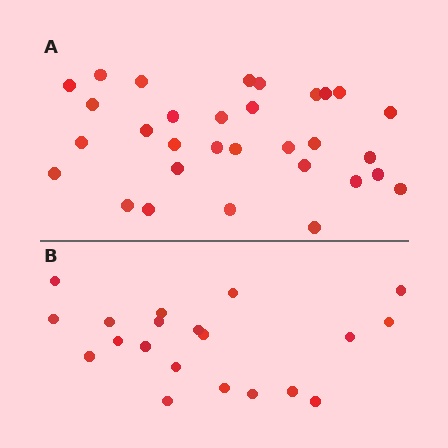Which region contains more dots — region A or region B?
Region A (the top region) has more dots.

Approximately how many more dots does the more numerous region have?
Region A has roughly 12 or so more dots than region B.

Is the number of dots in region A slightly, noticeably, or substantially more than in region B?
Region A has substantially more. The ratio is roughly 1.6 to 1.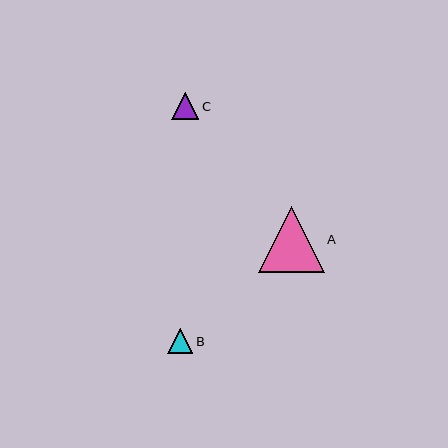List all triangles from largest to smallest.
From largest to smallest: A, C, B.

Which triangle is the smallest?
Triangle B is the smallest with a size of approximately 25 pixels.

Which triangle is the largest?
Triangle A is the largest with a size of approximately 66 pixels.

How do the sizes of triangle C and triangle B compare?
Triangle C and triangle B are approximately the same size.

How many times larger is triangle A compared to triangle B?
Triangle A is approximately 2.7 times the size of triangle B.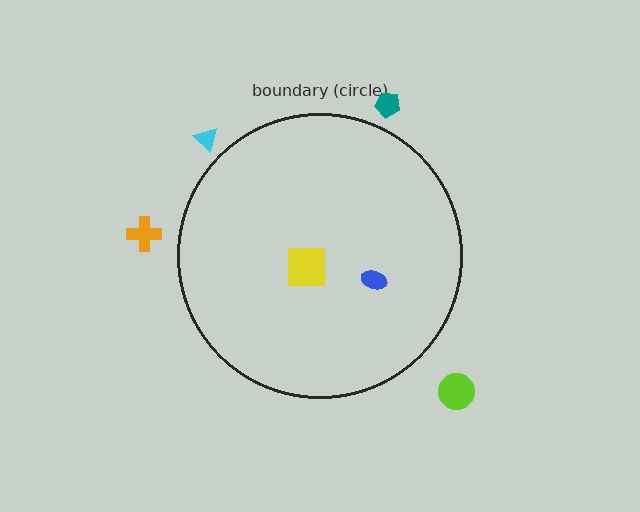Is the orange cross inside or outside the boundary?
Outside.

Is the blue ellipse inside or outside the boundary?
Inside.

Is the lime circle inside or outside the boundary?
Outside.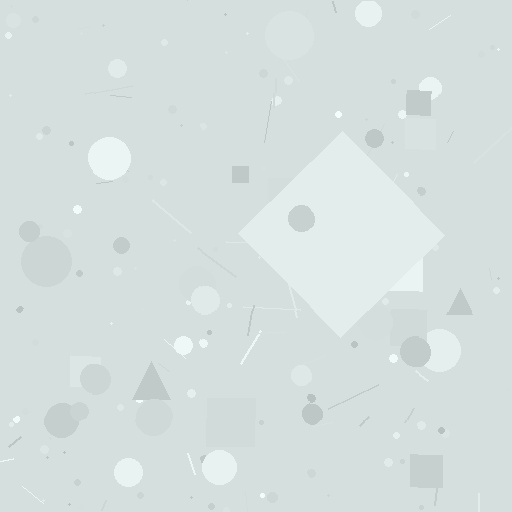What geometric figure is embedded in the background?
A diamond is embedded in the background.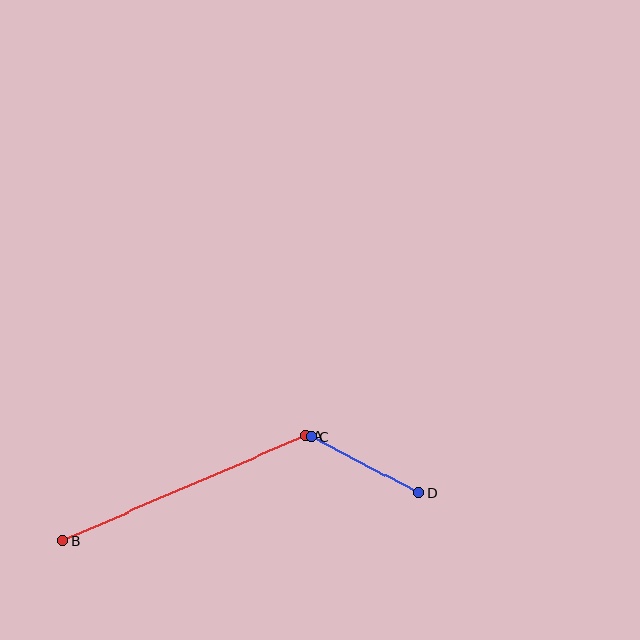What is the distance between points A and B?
The distance is approximately 264 pixels.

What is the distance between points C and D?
The distance is approximately 122 pixels.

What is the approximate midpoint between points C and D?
The midpoint is at approximately (365, 465) pixels.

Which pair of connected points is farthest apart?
Points A and B are farthest apart.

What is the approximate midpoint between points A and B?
The midpoint is at approximately (184, 488) pixels.